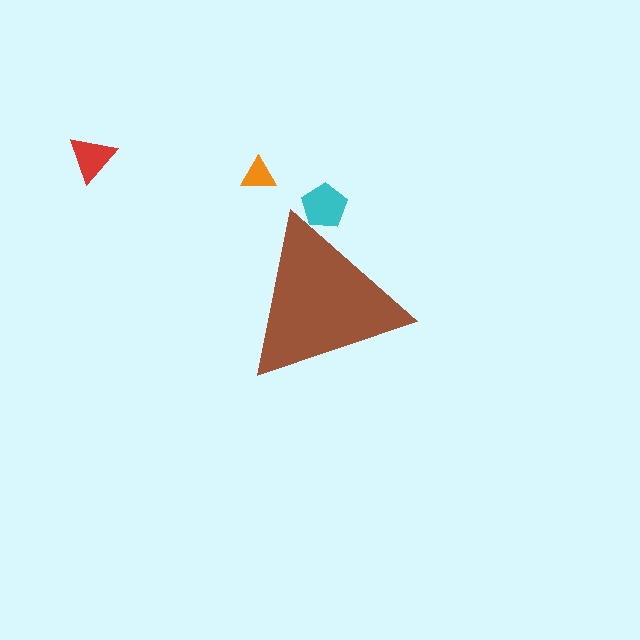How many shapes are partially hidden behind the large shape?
1 shape is partially hidden.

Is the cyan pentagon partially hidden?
Yes, the cyan pentagon is partially hidden behind the brown triangle.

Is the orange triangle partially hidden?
No, the orange triangle is fully visible.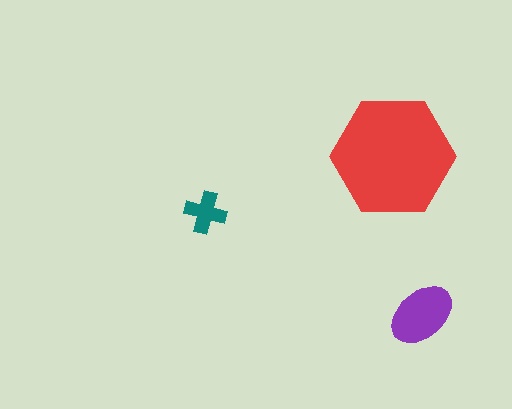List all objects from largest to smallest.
The red hexagon, the purple ellipse, the teal cross.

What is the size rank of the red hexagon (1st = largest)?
1st.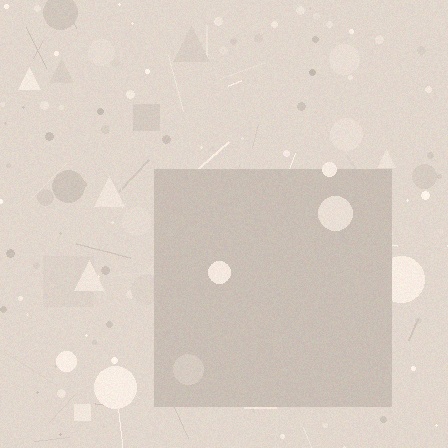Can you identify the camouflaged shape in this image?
The camouflaged shape is a square.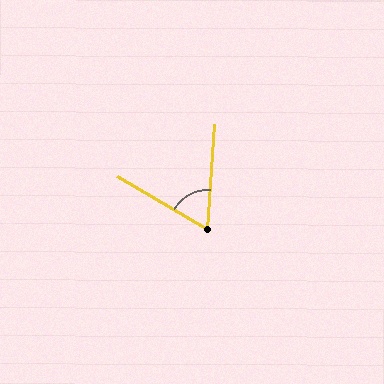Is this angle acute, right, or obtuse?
It is acute.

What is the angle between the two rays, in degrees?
Approximately 63 degrees.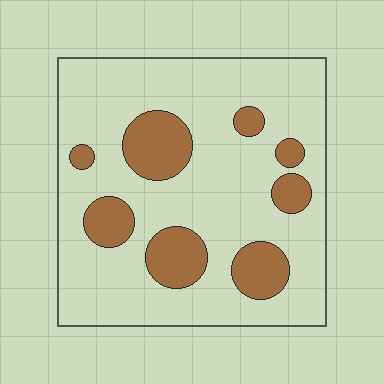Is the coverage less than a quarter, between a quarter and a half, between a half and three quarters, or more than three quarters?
Less than a quarter.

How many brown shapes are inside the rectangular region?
8.